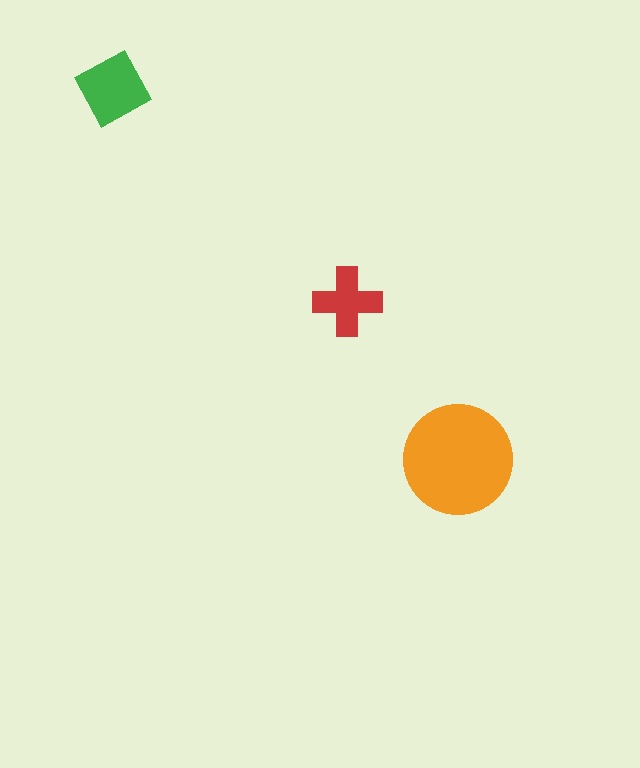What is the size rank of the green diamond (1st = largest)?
2nd.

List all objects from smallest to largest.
The red cross, the green diamond, the orange circle.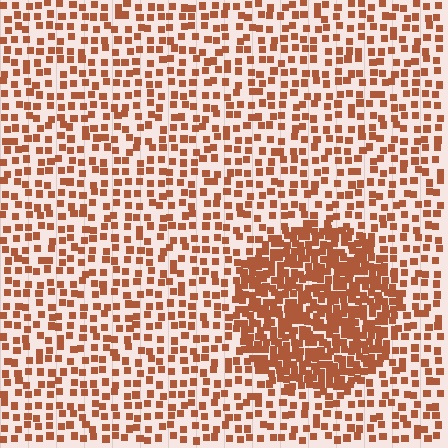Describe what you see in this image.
The image contains small brown elements arranged at two different densities. A circle-shaped region is visible where the elements are more densely packed than the surrounding area.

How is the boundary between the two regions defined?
The boundary is defined by a change in element density (approximately 2.5x ratio). All elements are the same color, size, and shape.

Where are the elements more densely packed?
The elements are more densely packed inside the circle boundary.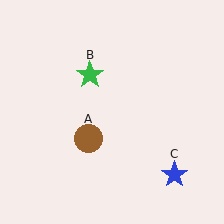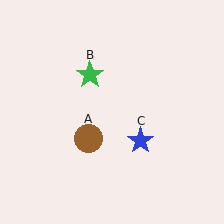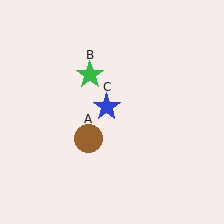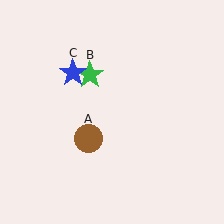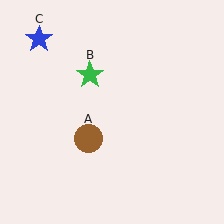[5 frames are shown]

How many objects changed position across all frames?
1 object changed position: blue star (object C).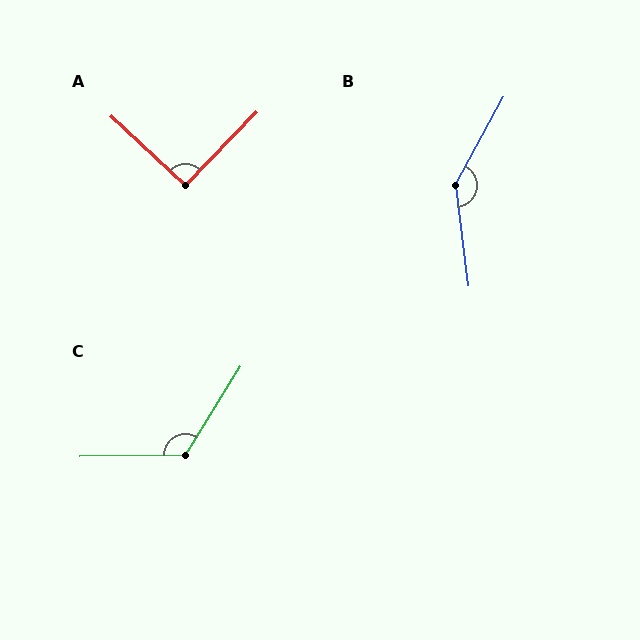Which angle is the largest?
B, at approximately 144 degrees.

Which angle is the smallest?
A, at approximately 92 degrees.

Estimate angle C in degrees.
Approximately 123 degrees.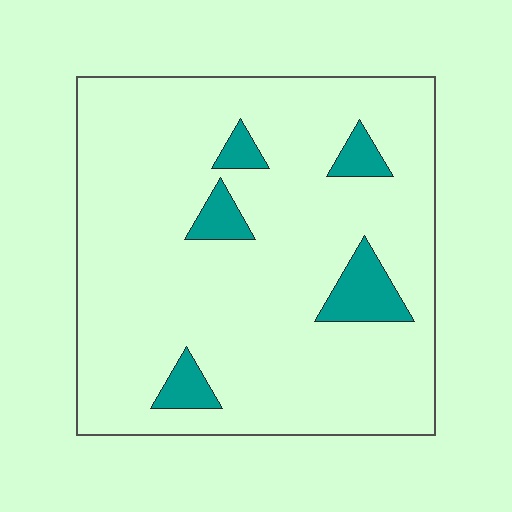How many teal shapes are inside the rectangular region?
5.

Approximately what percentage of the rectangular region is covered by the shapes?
Approximately 10%.